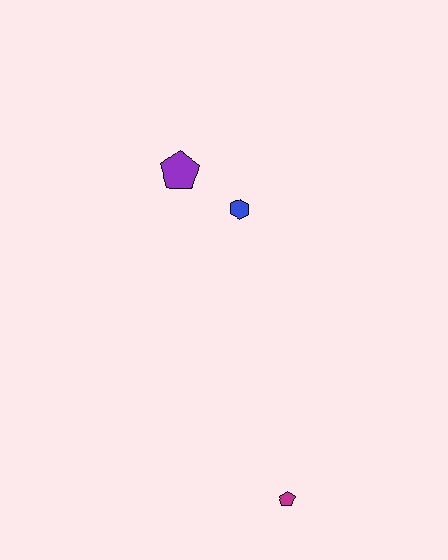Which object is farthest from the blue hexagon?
The magenta pentagon is farthest from the blue hexagon.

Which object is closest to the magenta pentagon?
The blue hexagon is closest to the magenta pentagon.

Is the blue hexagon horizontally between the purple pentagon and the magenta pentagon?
Yes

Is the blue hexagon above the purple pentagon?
No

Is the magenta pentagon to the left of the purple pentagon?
No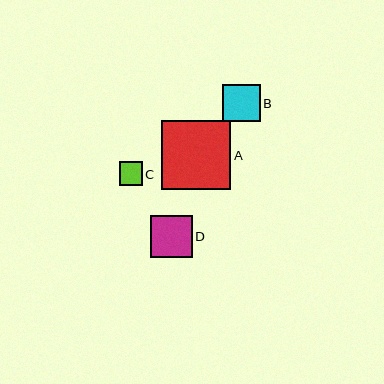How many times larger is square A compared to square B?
Square A is approximately 1.9 times the size of square B.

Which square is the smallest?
Square C is the smallest with a size of approximately 23 pixels.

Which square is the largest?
Square A is the largest with a size of approximately 69 pixels.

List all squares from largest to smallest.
From largest to smallest: A, D, B, C.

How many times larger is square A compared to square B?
Square A is approximately 1.9 times the size of square B.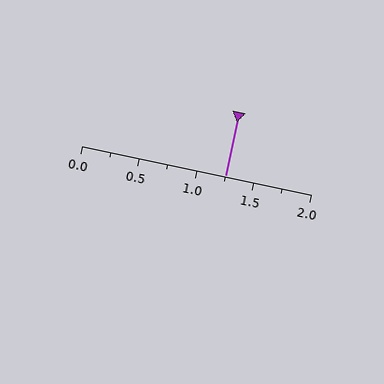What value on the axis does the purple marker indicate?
The marker indicates approximately 1.25.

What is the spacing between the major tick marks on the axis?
The major ticks are spaced 0.5 apart.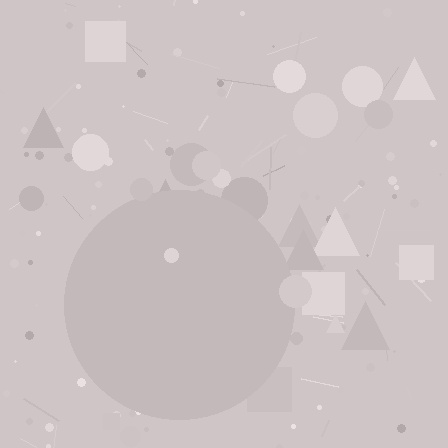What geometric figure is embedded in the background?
A circle is embedded in the background.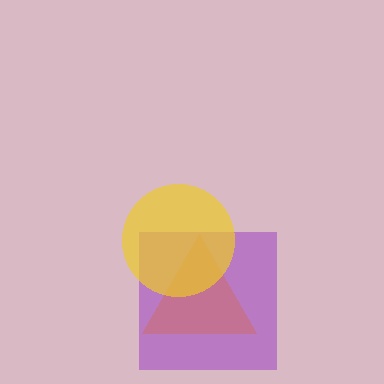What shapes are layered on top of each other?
The layered shapes are: an orange triangle, a purple square, a yellow circle.